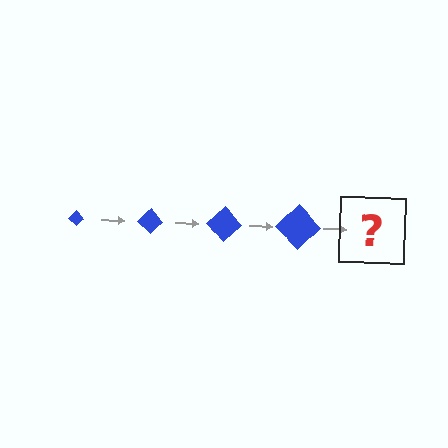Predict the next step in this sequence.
The next step is a blue diamond, larger than the previous one.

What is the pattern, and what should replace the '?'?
The pattern is that the diamond gets progressively larger each step. The '?' should be a blue diamond, larger than the previous one.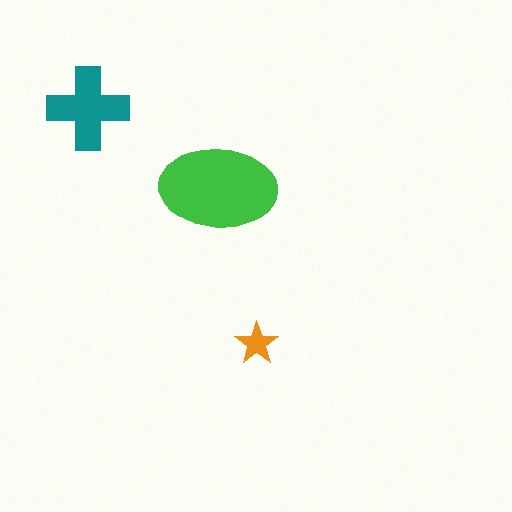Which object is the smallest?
The orange star.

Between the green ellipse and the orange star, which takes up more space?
The green ellipse.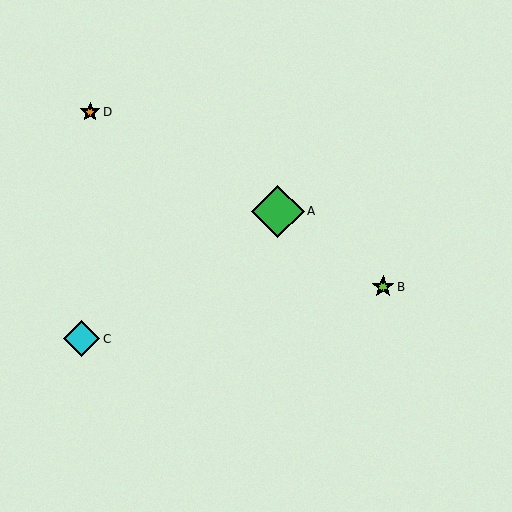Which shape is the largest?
The green diamond (labeled A) is the largest.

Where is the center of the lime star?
The center of the lime star is at (383, 287).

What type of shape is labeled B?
Shape B is a lime star.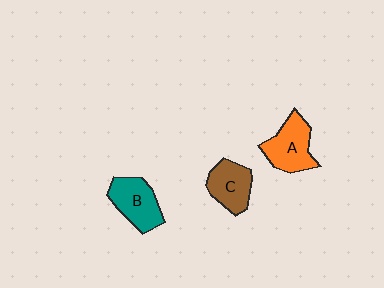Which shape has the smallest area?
Shape C (brown).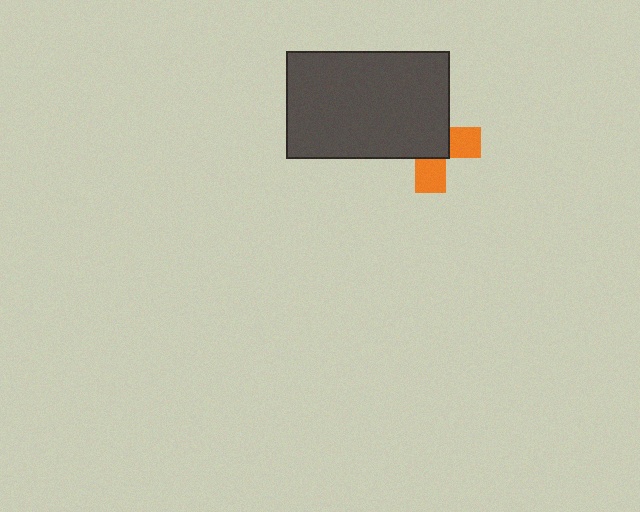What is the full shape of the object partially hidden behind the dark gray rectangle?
The partially hidden object is an orange cross.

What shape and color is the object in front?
The object in front is a dark gray rectangle.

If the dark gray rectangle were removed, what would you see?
You would see the complete orange cross.